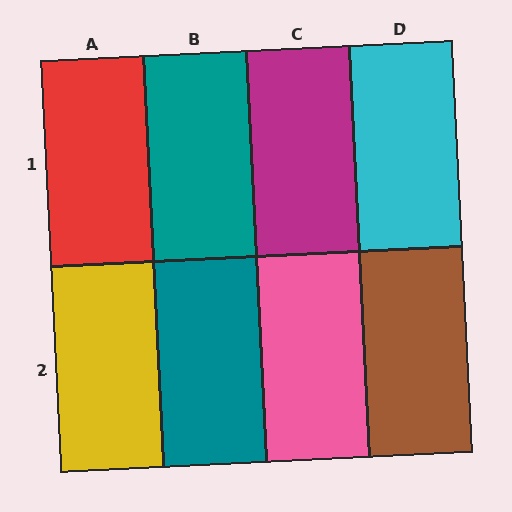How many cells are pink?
1 cell is pink.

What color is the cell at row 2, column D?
Brown.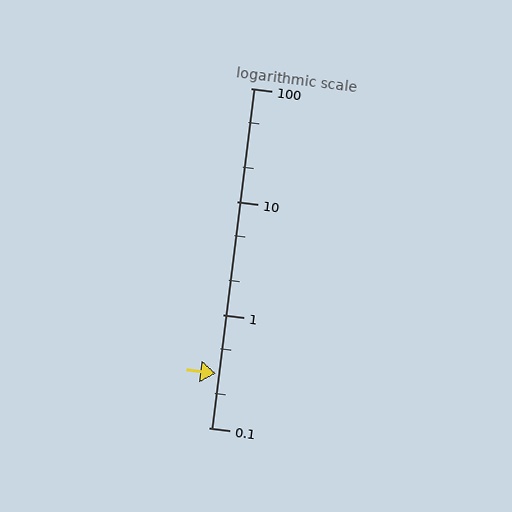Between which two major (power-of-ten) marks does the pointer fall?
The pointer is between 0.1 and 1.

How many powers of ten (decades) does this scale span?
The scale spans 3 decades, from 0.1 to 100.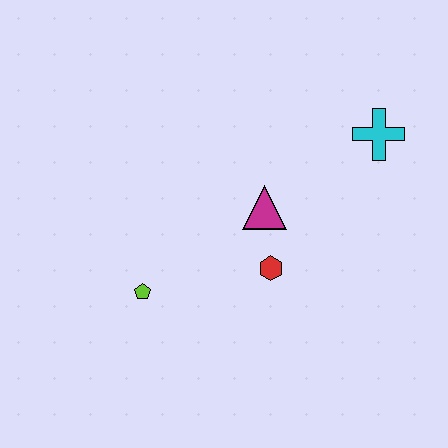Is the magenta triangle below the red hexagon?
No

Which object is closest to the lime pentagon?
The red hexagon is closest to the lime pentagon.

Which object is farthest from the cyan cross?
The lime pentagon is farthest from the cyan cross.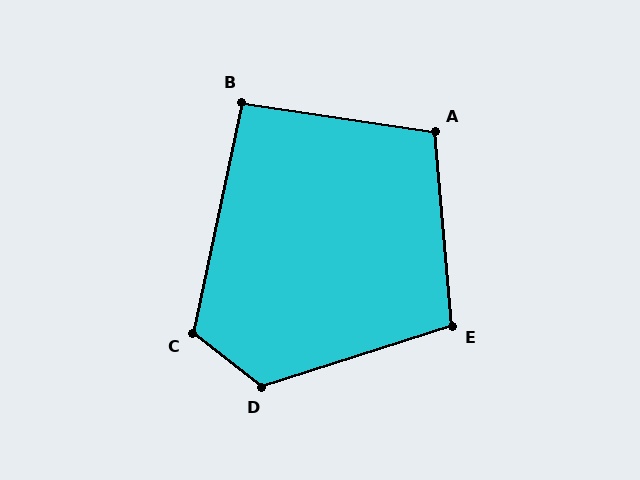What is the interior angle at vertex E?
Approximately 102 degrees (obtuse).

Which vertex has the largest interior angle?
D, at approximately 125 degrees.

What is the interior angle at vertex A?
Approximately 104 degrees (obtuse).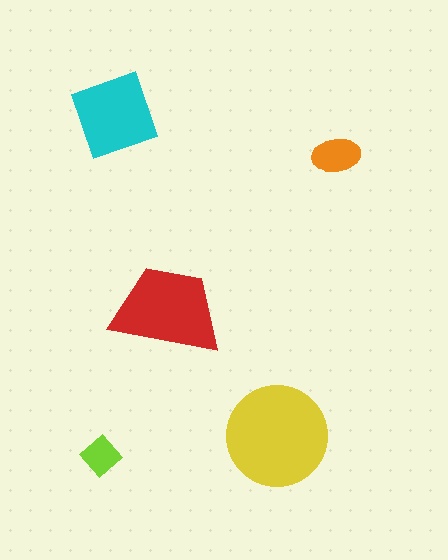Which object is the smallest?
The lime diamond.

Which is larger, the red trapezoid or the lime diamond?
The red trapezoid.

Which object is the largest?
The yellow circle.